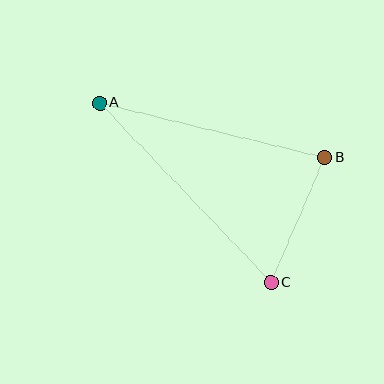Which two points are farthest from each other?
Points A and C are farthest from each other.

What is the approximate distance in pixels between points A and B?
The distance between A and B is approximately 232 pixels.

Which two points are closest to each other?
Points B and C are closest to each other.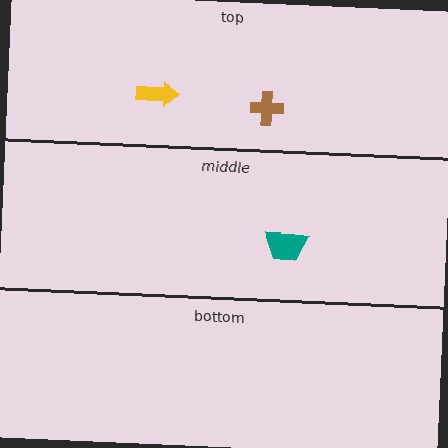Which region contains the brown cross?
The top region.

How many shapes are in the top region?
2.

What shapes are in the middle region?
The teal trapezoid.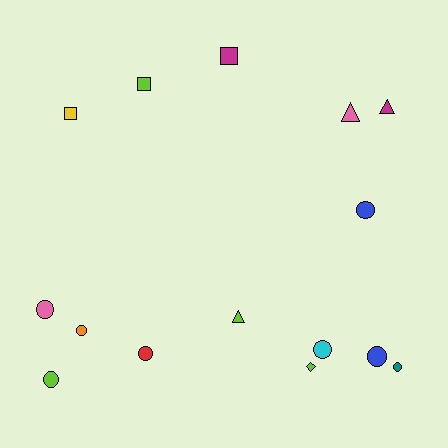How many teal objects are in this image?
There is 1 teal object.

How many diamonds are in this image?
There is 1 diamond.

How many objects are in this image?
There are 15 objects.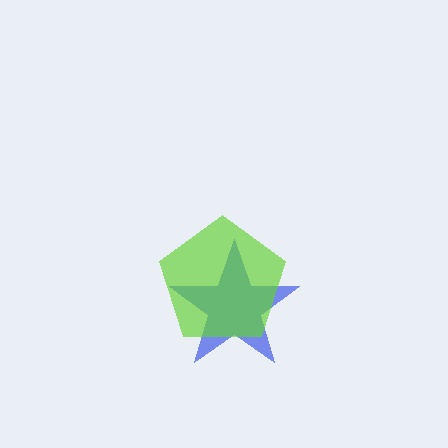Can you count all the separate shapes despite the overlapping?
Yes, there are 2 separate shapes.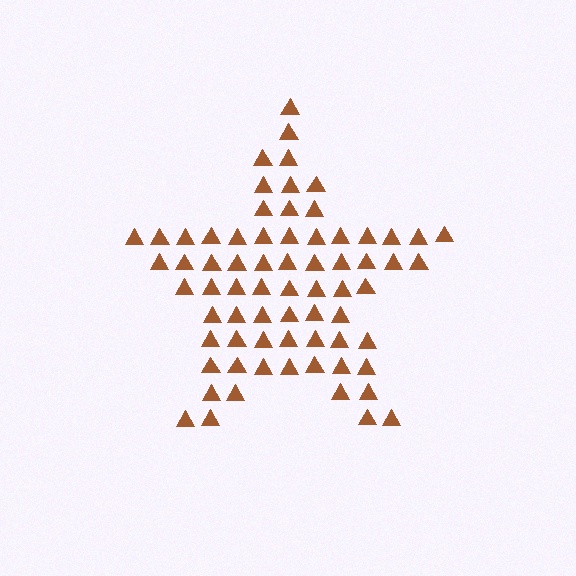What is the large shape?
The large shape is a star.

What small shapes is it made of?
It is made of small triangles.